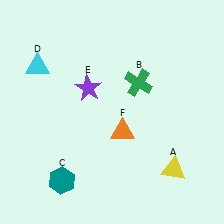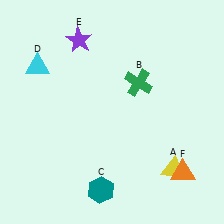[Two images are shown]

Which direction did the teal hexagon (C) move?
The teal hexagon (C) moved right.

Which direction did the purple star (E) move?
The purple star (E) moved up.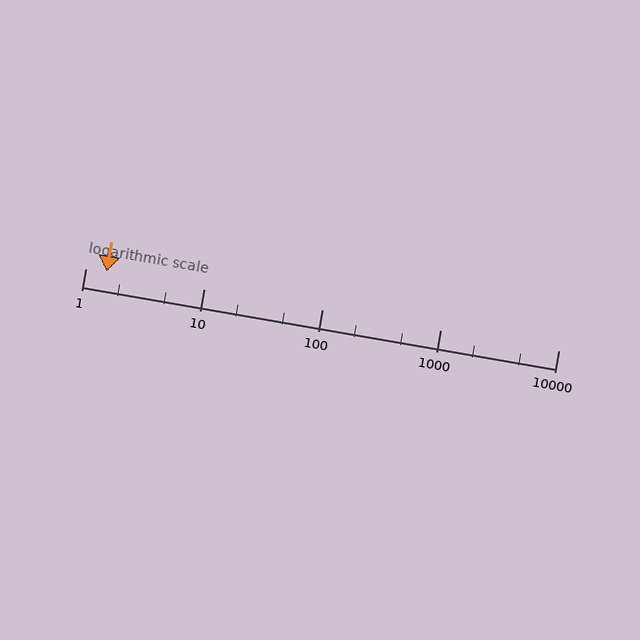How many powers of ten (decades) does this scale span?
The scale spans 4 decades, from 1 to 10000.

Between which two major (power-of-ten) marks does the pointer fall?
The pointer is between 1 and 10.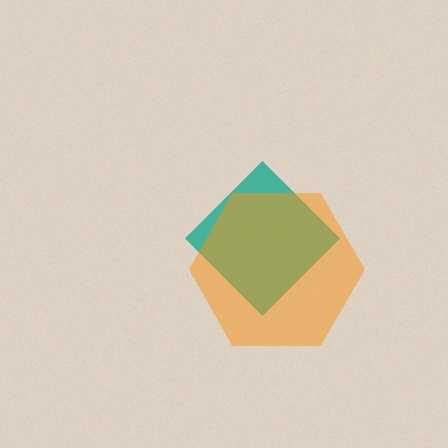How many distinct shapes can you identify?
There are 2 distinct shapes: a teal diamond, an orange hexagon.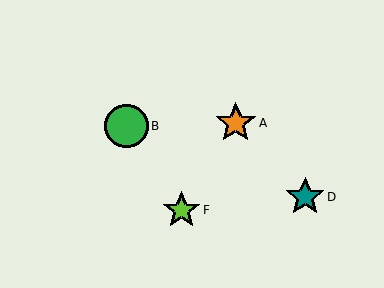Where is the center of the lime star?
The center of the lime star is at (182, 210).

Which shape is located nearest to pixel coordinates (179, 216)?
The lime star (labeled F) at (182, 210) is nearest to that location.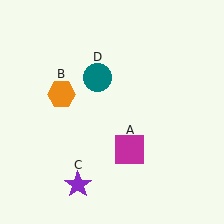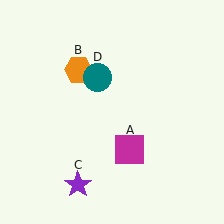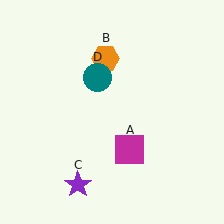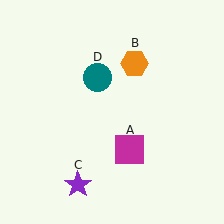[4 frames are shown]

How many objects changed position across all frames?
1 object changed position: orange hexagon (object B).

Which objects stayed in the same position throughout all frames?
Magenta square (object A) and purple star (object C) and teal circle (object D) remained stationary.